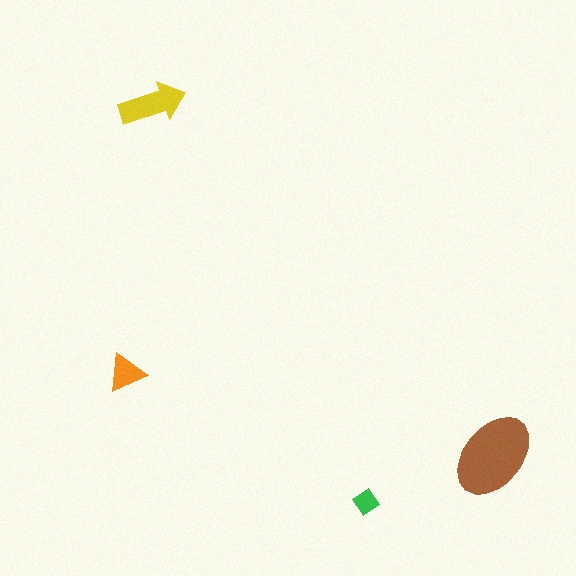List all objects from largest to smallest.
The brown ellipse, the yellow arrow, the orange triangle, the green diamond.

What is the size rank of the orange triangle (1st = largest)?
3rd.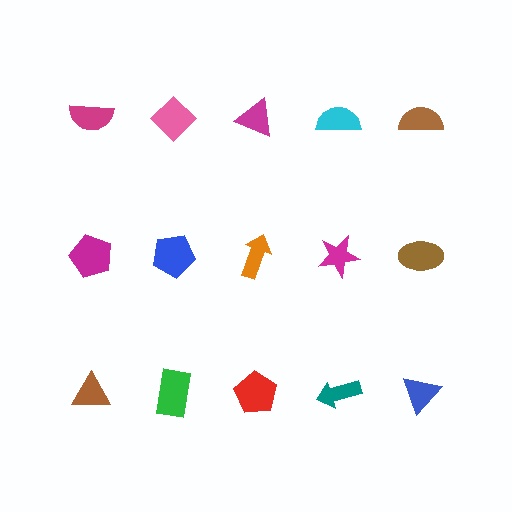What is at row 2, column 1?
A magenta pentagon.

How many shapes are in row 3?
5 shapes.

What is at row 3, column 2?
A green rectangle.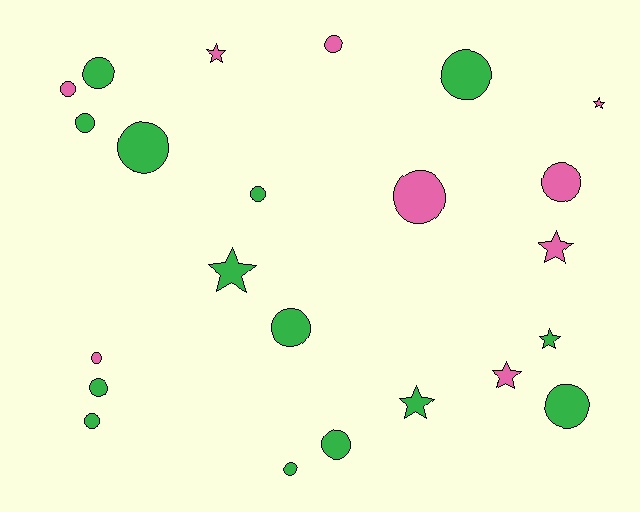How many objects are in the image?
There are 23 objects.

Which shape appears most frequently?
Circle, with 16 objects.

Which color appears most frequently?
Green, with 14 objects.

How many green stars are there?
There are 3 green stars.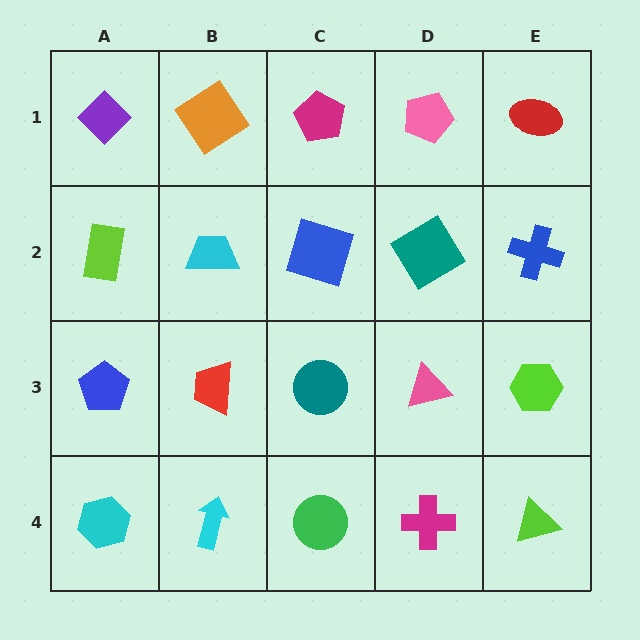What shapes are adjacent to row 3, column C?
A blue square (row 2, column C), a green circle (row 4, column C), a red trapezoid (row 3, column B), a pink triangle (row 3, column D).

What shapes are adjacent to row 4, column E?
A lime hexagon (row 3, column E), a magenta cross (row 4, column D).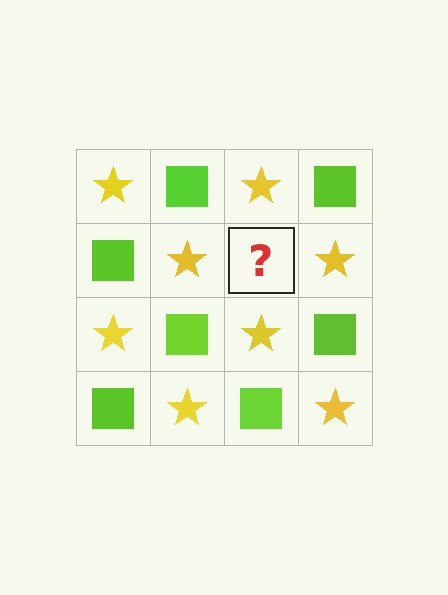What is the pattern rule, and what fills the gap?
The rule is that it alternates yellow star and lime square in a checkerboard pattern. The gap should be filled with a lime square.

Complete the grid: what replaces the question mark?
The question mark should be replaced with a lime square.